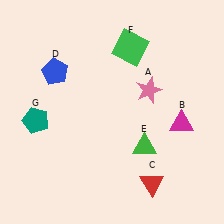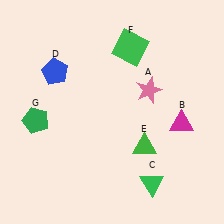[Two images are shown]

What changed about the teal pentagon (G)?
In Image 1, G is teal. In Image 2, it changed to green.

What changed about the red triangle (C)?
In Image 1, C is red. In Image 2, it changed to green.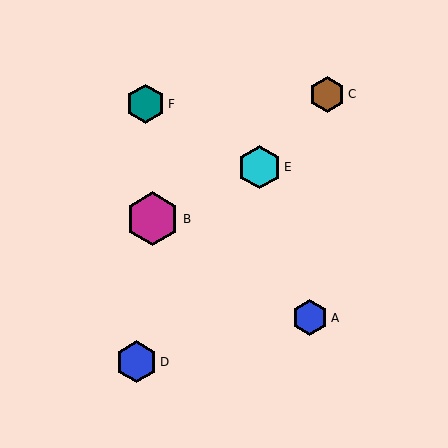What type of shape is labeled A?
Shape A is a blue hexagon.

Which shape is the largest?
The magenta hexagon (labeled B) is the largest.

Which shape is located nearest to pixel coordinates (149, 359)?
The blue hexagon (labeled D) at (136, 362) is nearest to that location.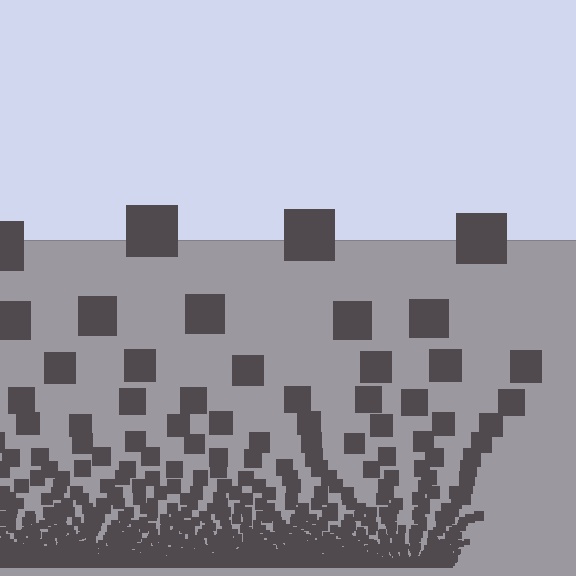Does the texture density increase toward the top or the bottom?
Density increases toward the bottom.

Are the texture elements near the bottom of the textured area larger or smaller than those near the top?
Smaller. The gradient is inverted — elements near the bottom are smaller and denser.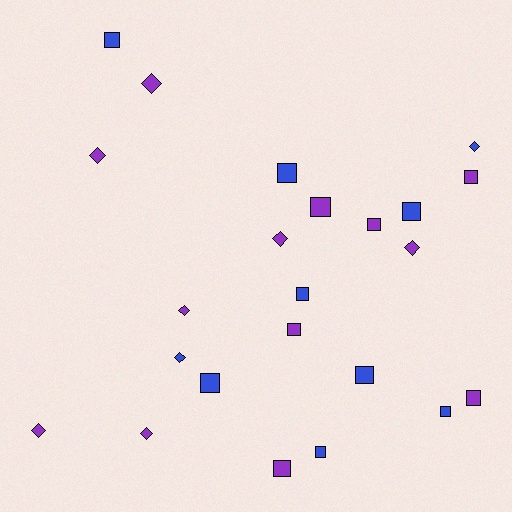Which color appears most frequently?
Purple, with 13 objects.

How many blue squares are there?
There are 8 blue squares.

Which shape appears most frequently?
Square, with 14 objects.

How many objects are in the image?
There are 23 objects.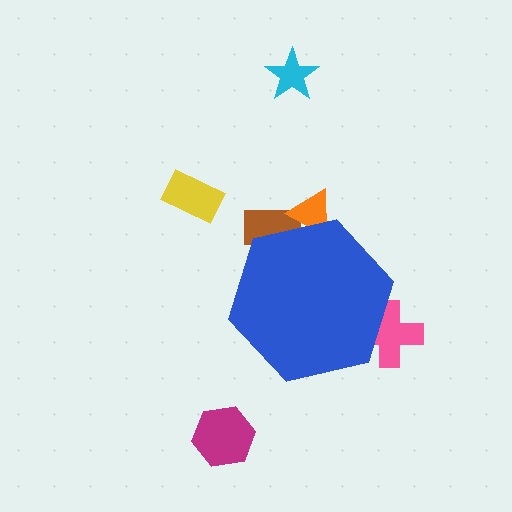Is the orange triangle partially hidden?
Yes, the orange triangle is partially hidden behind the blue hexagon.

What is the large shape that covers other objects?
A blue hexagon.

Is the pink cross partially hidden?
Yes, the pink cross is partially hidden behind the blue hexagon.